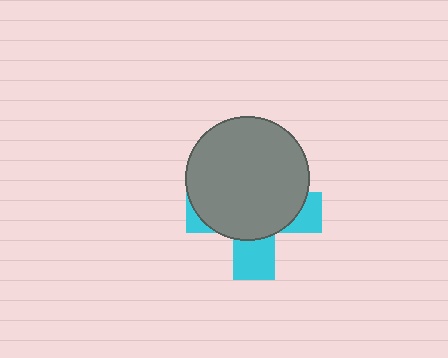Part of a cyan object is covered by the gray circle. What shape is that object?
It is a cross.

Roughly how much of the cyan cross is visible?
A small part of it is visible (roughly 33%).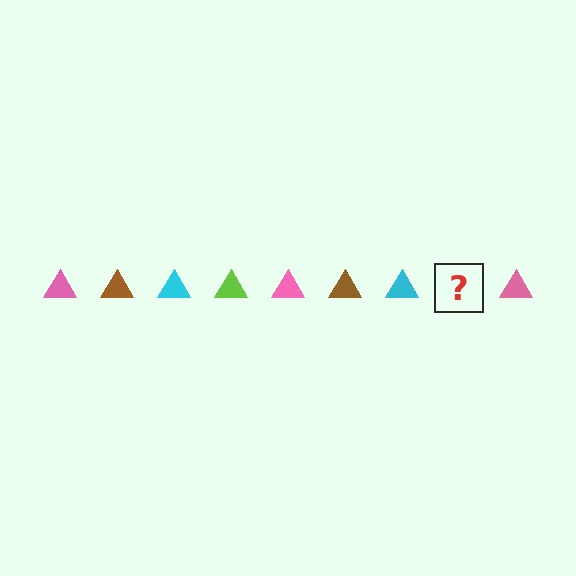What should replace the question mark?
The question mark should be replaced with a lime triangle.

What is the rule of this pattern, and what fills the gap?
The rule is that the pattern cycles through pink, brown, cyan, lime triangles. The gap should be filled with a lime triangle.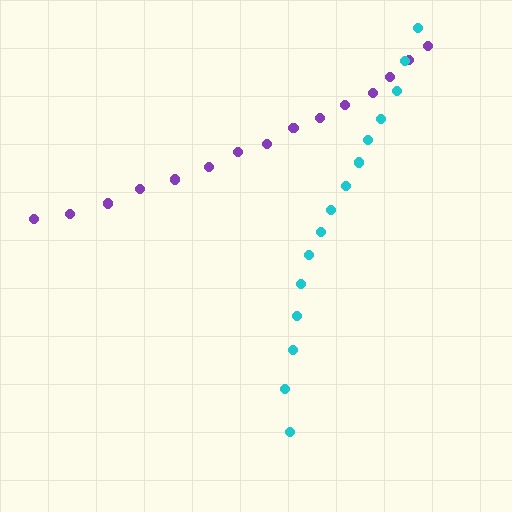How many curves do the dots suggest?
There are 2 distinct paths.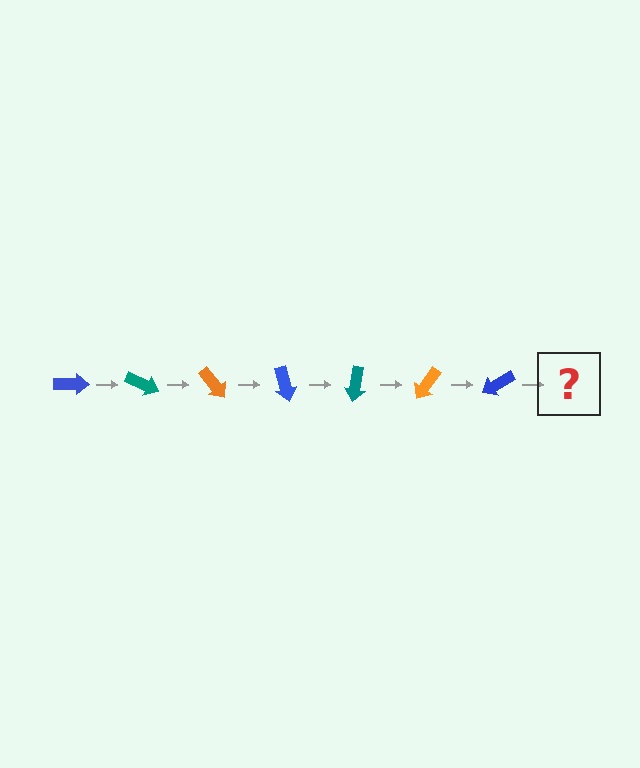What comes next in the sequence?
The next element should be a teal arrow, rotated 175 degrees from the start.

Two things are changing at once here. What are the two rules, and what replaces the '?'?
The two rules are that it rotates 25 degrees each step and the color cycles through blue, teal, and orange. The '?' should be a teal arrow, rotated 175 degrees from the start.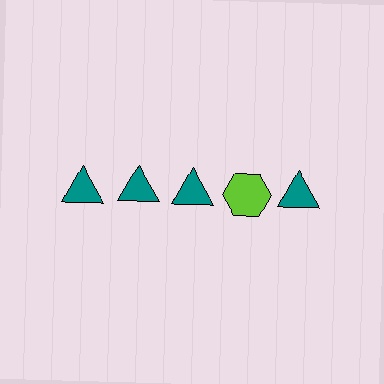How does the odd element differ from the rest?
It differs in both color (lime instead of teal) and shape (hexagon instead of triangle).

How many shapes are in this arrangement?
There are 5 shapes arranged in a grid pattern.